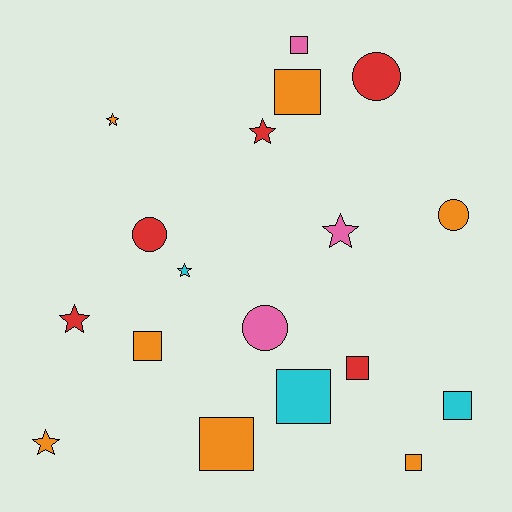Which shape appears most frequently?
Square, with 8 objects.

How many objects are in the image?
There are 18 objects.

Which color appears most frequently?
Orange, with 7 objects.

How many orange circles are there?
There is 1 orange circle.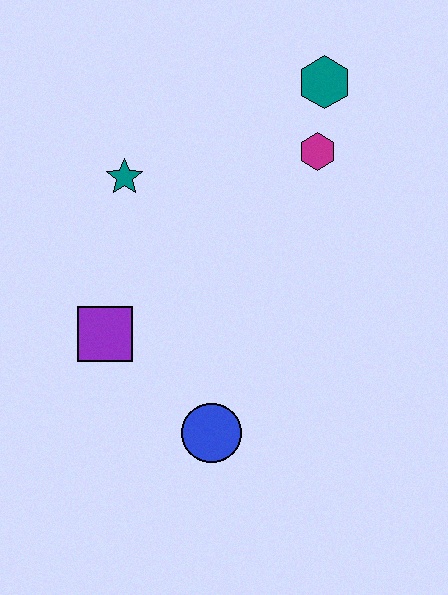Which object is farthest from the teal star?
The blue circle is farthest from the teal star.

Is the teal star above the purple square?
Yes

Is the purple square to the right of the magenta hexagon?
No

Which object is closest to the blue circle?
The purple square is closest to the blue circle.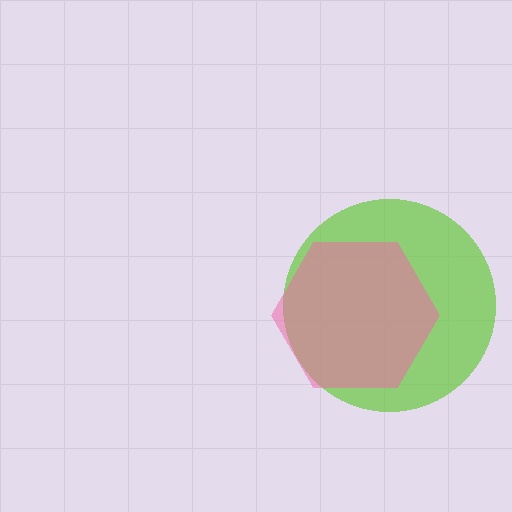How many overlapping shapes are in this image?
There are 2 overlapping shapes in the image.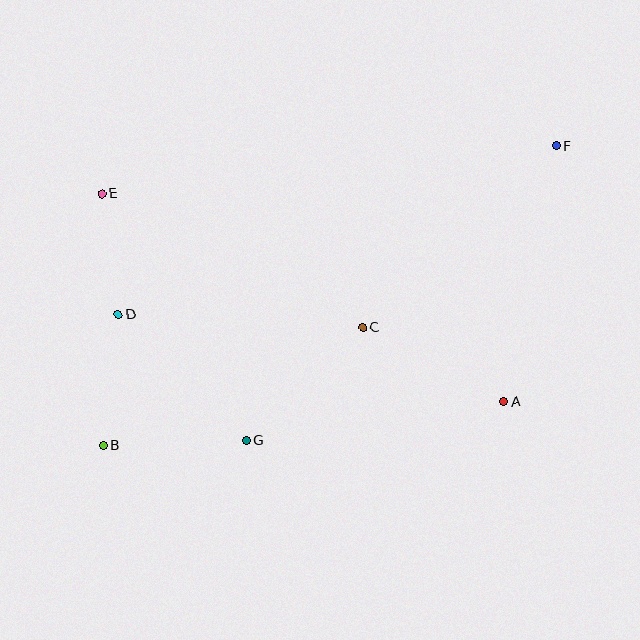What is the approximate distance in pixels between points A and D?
The distance between A and D is approximately 395 pixels.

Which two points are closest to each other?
Points D and E are closest to each other.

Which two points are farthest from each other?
Points B and F are farthest from each other.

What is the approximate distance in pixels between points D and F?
The distance between D and F is approximately 469 pixels.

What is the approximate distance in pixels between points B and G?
The distance between B and G is approximately 143 pixels.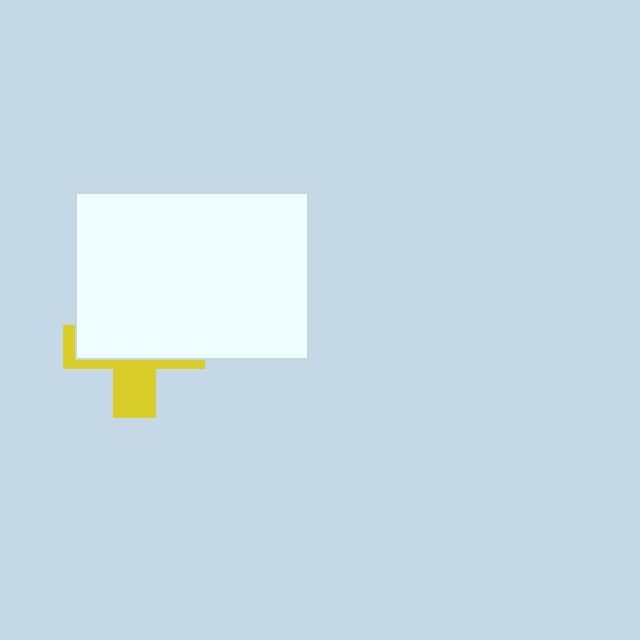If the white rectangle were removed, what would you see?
You would see the complete yellow cross.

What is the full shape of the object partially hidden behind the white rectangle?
The partially hidden object is a yellow cross.